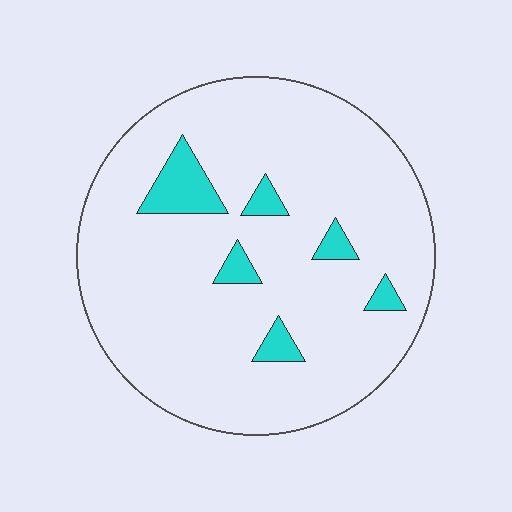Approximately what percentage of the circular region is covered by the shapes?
Approximately 10%.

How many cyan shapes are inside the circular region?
6.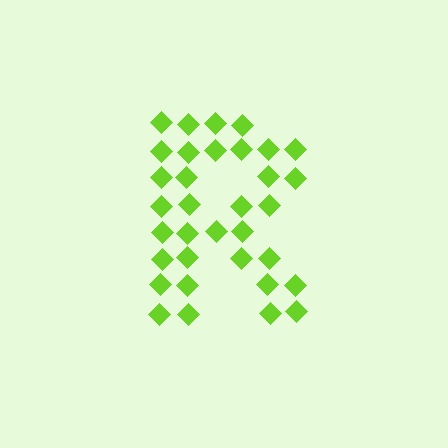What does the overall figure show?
The overall figure shows the letter R.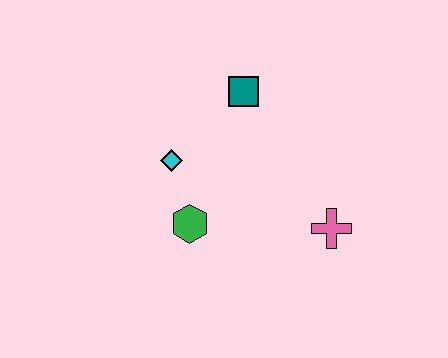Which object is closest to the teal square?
The cyan diamond is closest to the teal square.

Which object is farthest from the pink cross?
The cyan diamond is farthest from the pink cross.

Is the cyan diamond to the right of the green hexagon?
No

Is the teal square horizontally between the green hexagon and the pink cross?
Yes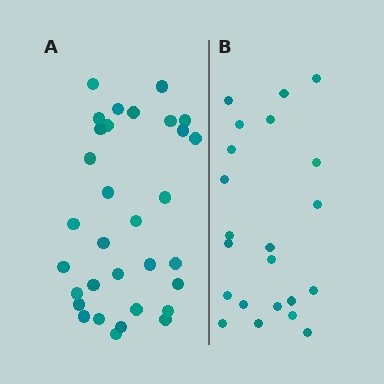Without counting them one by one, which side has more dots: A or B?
Region A (the left region) has more dots.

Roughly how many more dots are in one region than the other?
Region A has roughly 10 or so more dots than region B.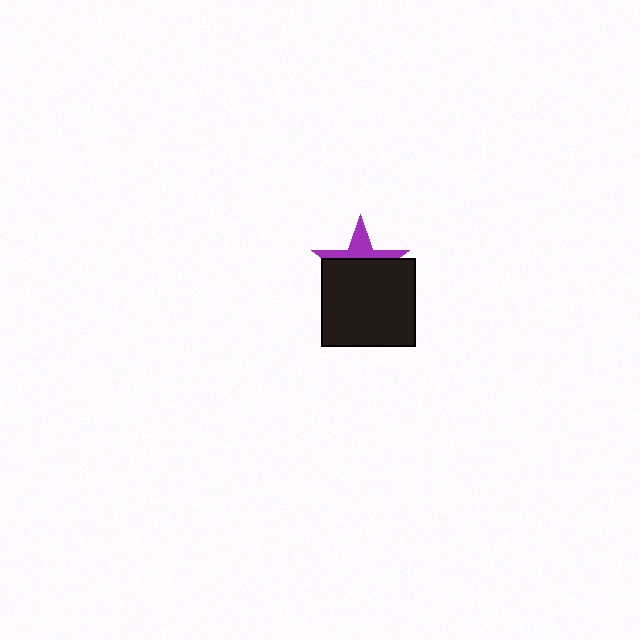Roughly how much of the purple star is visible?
A small part of it is visible (roughly 37%).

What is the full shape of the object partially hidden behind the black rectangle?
The partially hidden object is a purple star.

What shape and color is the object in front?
The object in front is a black rectangle.